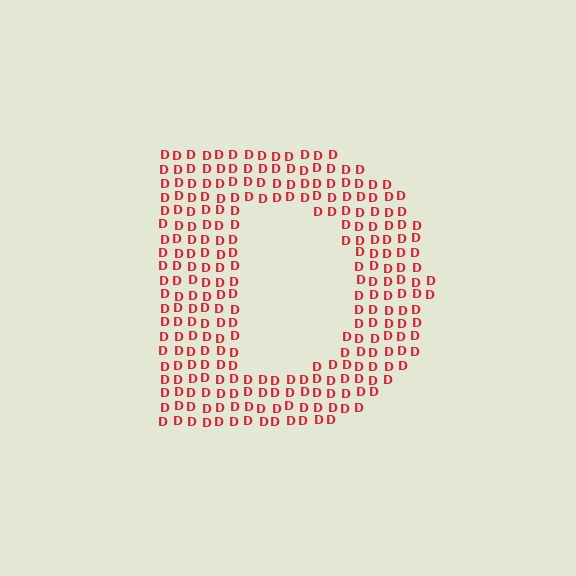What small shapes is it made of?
It is made of small letter D's.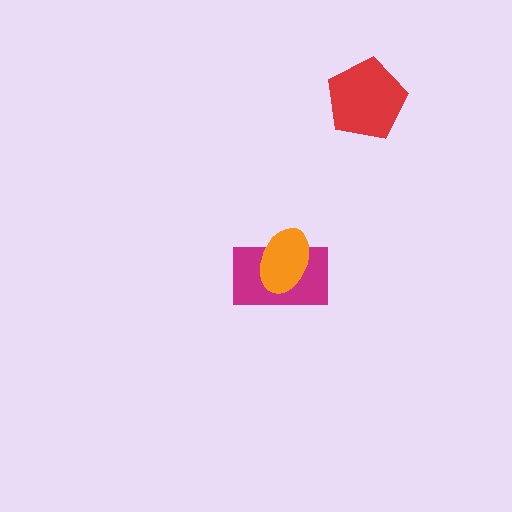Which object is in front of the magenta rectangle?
The orange ellipse is in front of the magenta rectangle.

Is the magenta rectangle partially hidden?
Yes, it is partially covered by another shape.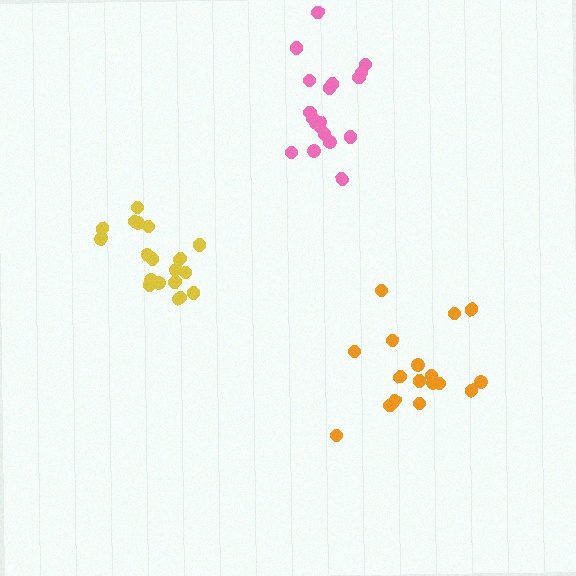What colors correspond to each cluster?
The clusters are colored: pink, orange, yellow.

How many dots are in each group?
Group 1: 19 dots, Group 2: 17 dots, Group 3: 19 dots (55 total).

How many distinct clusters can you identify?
There are 3 distinct clusters.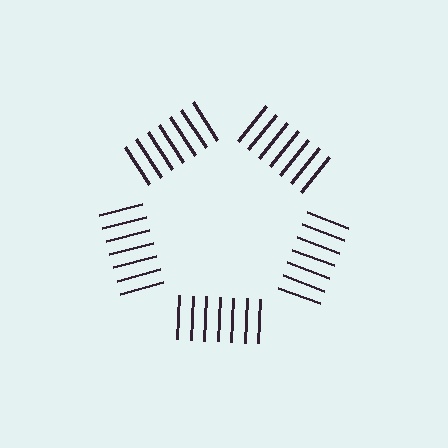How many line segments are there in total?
35 — 7 along each of the 5 edges.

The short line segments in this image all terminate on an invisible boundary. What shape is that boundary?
An illusory pentagon — the line segments terminate on its edges but no continuous stroke is drawn.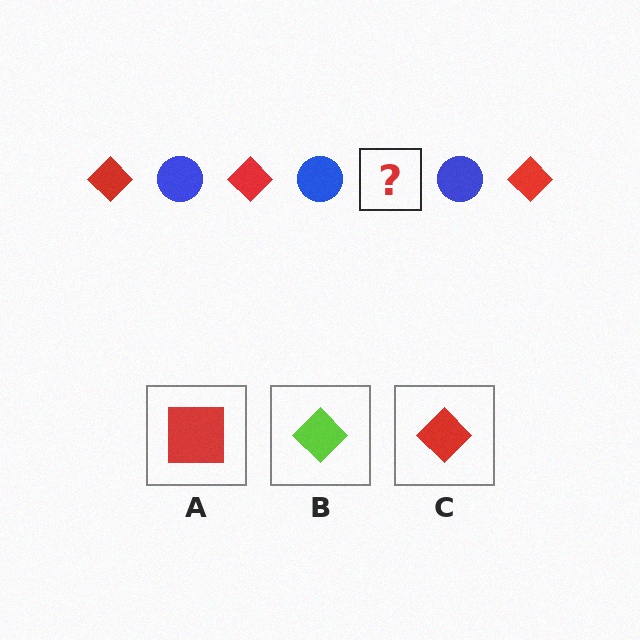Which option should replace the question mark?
Option C.